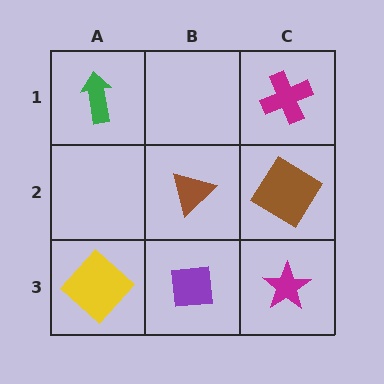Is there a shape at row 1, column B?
No, that cell is empty.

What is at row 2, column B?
A brown triangle.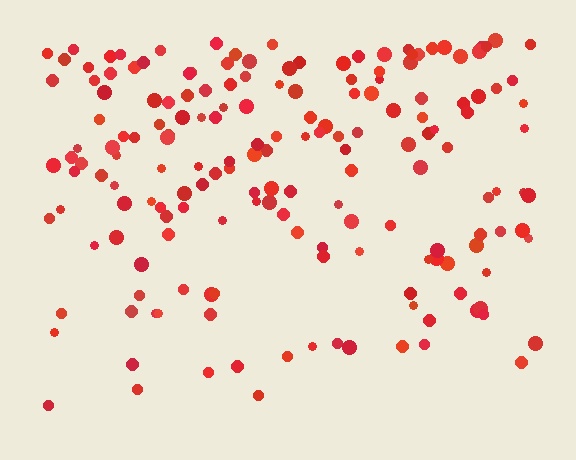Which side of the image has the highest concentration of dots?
The top.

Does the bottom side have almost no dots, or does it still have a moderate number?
Still a moderate number, just noticeably fewer than the top.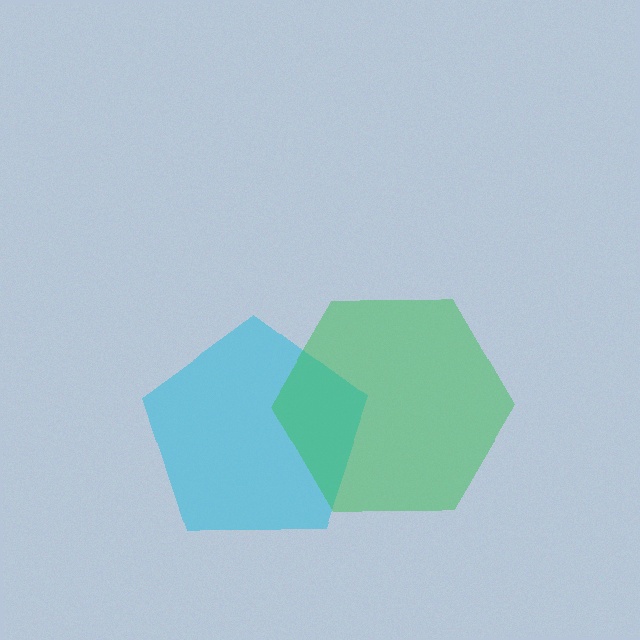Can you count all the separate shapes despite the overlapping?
Yes, there are 2 separate shapes.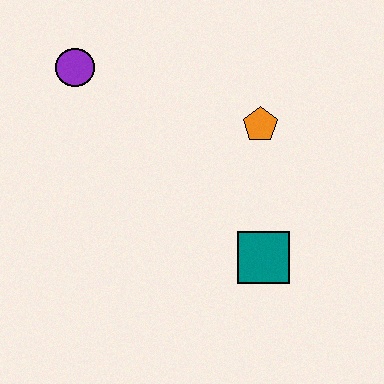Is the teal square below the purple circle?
Yes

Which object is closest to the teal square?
The orange pentagon is closest to the teal square.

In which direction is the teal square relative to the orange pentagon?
The teal square is below the orange pentagon.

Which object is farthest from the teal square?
The purple circle is farthest from the teal square.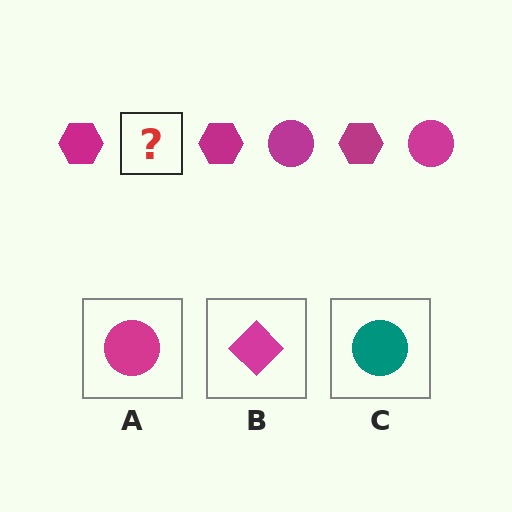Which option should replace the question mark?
Option A.